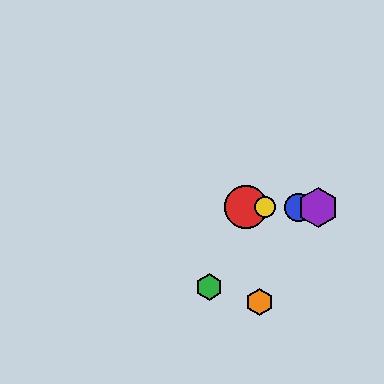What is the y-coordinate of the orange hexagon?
The orange hexagon is at y≈302.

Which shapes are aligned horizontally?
The red circle, the blue circle, the yellow circle, the purple hexagon are aligned horizontally.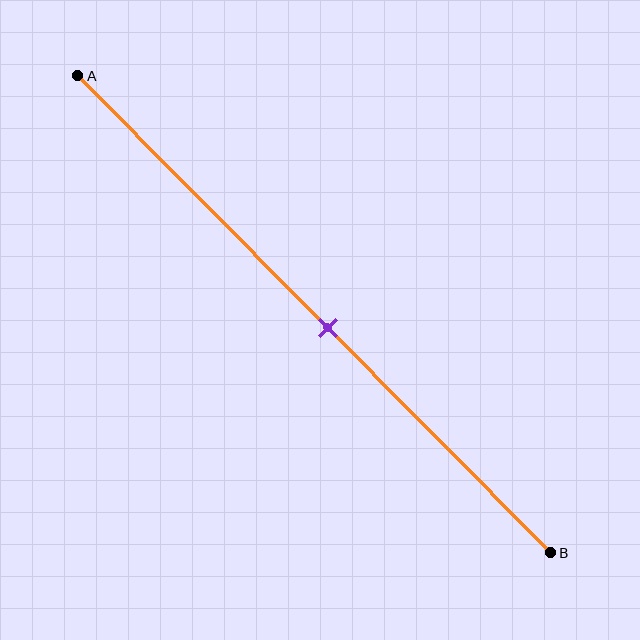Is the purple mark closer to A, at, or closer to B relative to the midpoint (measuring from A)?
The purple mark is approximately at the midpoint of segment AB.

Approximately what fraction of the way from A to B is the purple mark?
The purple mark is approximately 55% of the way from A to B.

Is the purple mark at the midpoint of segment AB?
Yes, the mark is approximately at the midpoint.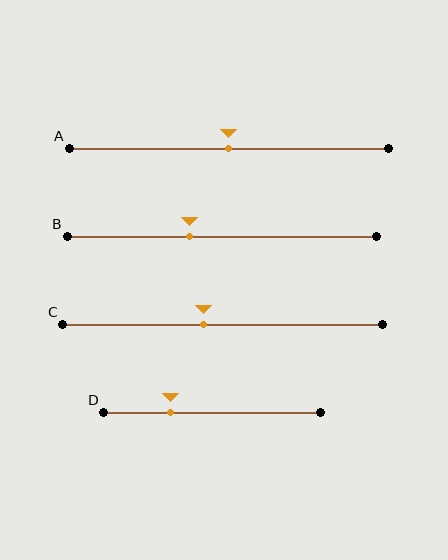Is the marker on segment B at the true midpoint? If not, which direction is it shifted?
No, the marker on segment B is shifted to the left by about 10% of the segment length.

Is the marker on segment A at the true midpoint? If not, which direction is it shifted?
Yes, the marker on segment A is at the true midpoint.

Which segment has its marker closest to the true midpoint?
Segment A has its marker closest to the true midpoint.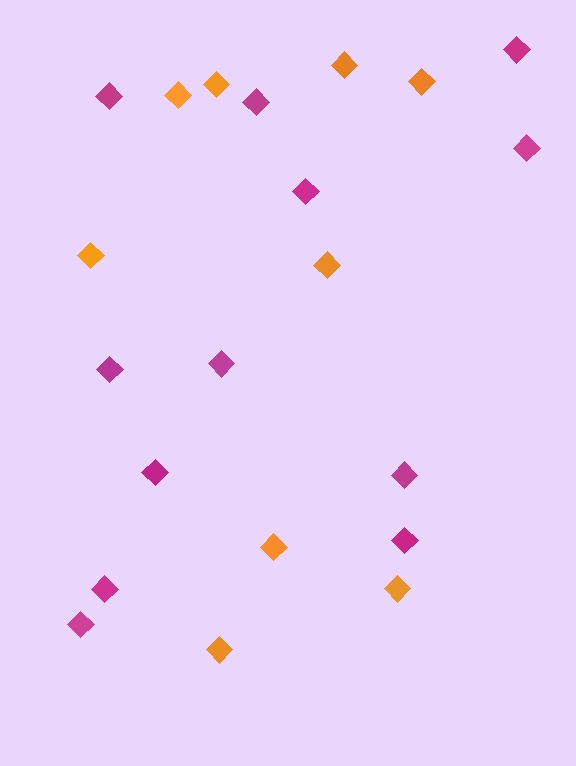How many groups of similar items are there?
There are 2 groups: one group of orange diamonds (9) and one group of magenta diamonds (12).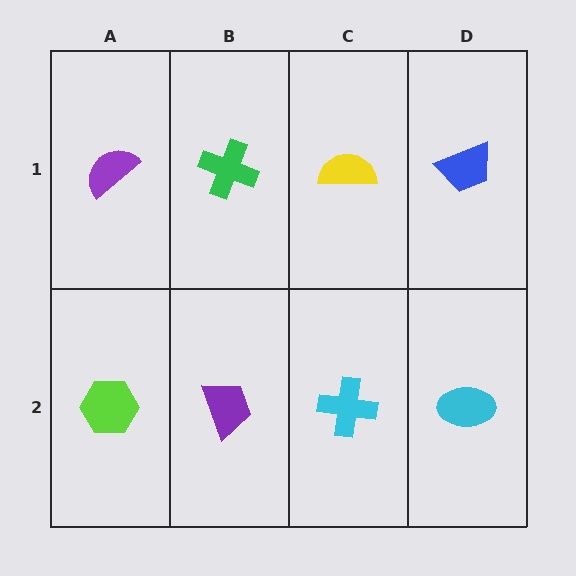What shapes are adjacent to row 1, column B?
A purple trapezoid (row 2, column B), a purple semicircle (row 1, column A), a yellow semicircle (row 1, column C).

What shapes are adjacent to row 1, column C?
A cyan cross (row 2, column C), a green cross (row 1, column B), a blue trapezoid (row 1, column D).